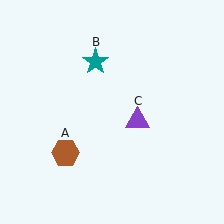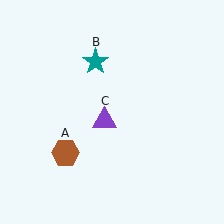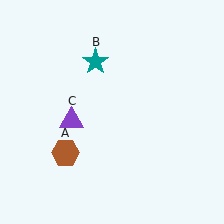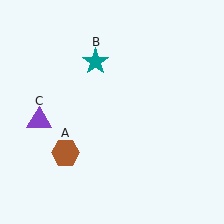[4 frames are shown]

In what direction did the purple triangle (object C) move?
The purple triangle (object C) moved left.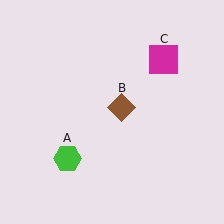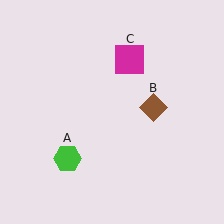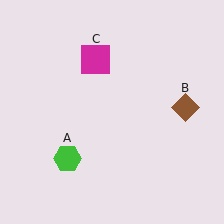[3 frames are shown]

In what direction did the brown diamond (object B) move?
The brown diamond (object B) moved right.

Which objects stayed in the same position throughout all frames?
Green hexagon (object A) remained stationary.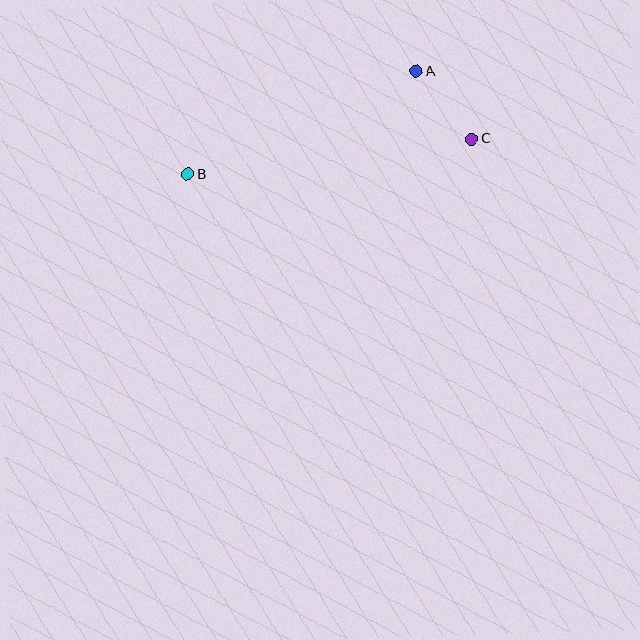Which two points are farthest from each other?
Points B and C are farthest from each other.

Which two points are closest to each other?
Points A and C are closest to each other.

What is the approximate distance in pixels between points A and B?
The distance between A and B is approximately 251 pixels.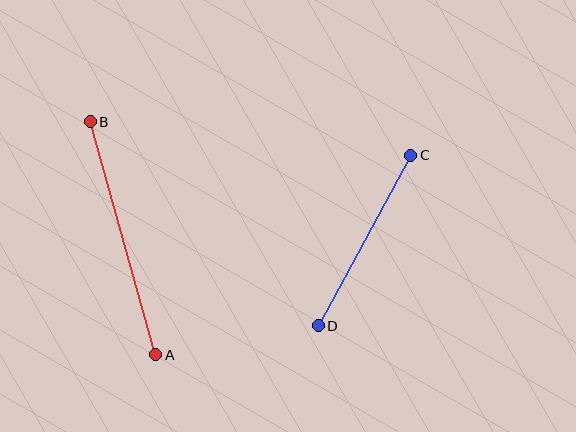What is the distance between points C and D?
The distance is approximately 194 pixels.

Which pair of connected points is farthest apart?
Points A and B are farthest apart.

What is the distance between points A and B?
The distance is approximately 242 pixels.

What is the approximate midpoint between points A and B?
The midpoint is at approximately (123, 238) pixels.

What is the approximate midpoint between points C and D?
The midpoint is at approximately (364, 241) pixels.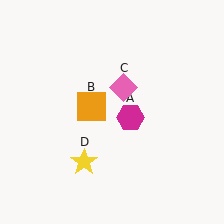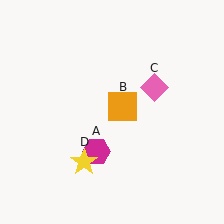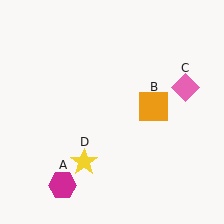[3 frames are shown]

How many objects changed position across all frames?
3 objects changed position: magenta hexagon (object A), orange square (object B), pink diamond (object C).